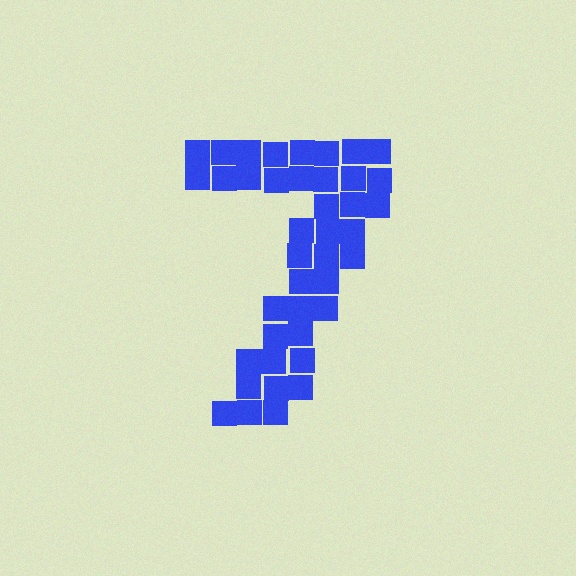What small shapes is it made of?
It is made of small squares.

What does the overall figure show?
The overall figure shows the digit 7.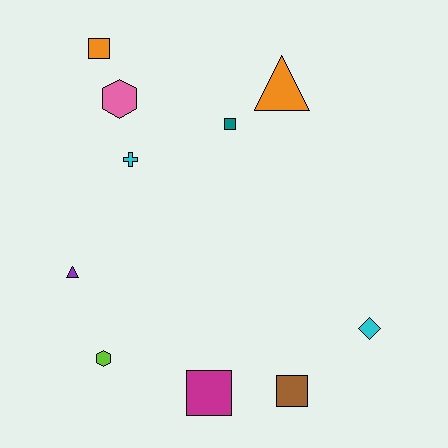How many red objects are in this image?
There are no red objects.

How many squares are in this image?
There are 4 squares.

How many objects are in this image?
There are 10 objects.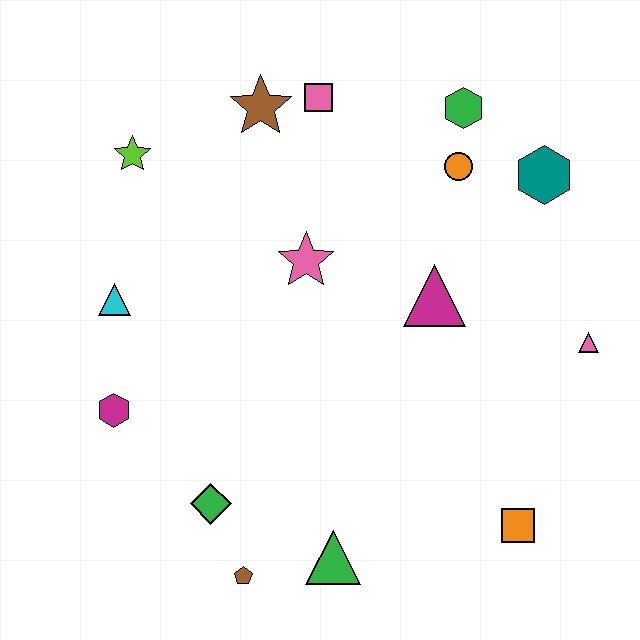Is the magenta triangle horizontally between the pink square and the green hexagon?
Yes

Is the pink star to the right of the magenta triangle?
No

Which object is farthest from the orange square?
The lime star is farthest from the orange square.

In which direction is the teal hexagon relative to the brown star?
The teal hexagon is to the right of the brown star.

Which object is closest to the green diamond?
The brown pentagon is closest to the green diamond.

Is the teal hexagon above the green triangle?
Yes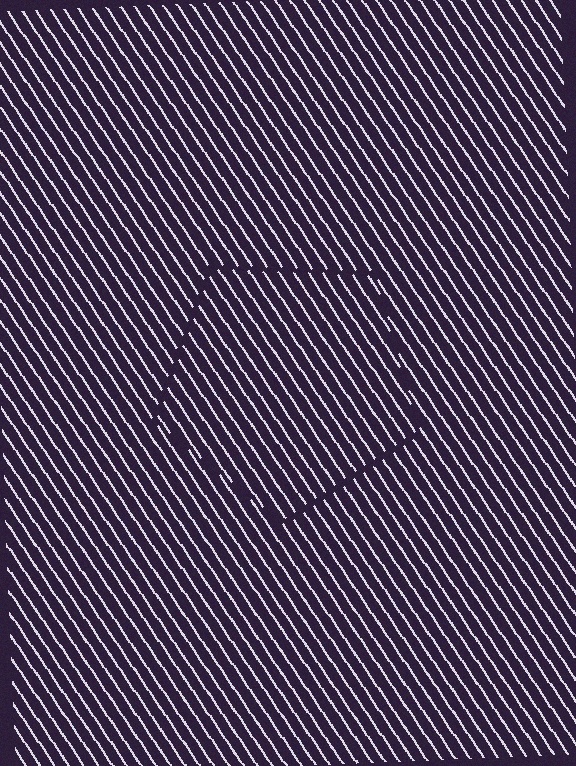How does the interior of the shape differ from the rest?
The interior of the shape contains the same grating, shifted by half a period — the contour is defined by the phase discontinuity where line-ends from the inner and outer gratings abut.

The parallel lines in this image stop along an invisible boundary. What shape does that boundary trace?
An illusory pentagon. The interior of the shape contains the same grating, shifted by half a period — the contour is defined by the phase discontinuity where line-ends from the inner and outer gratings abut.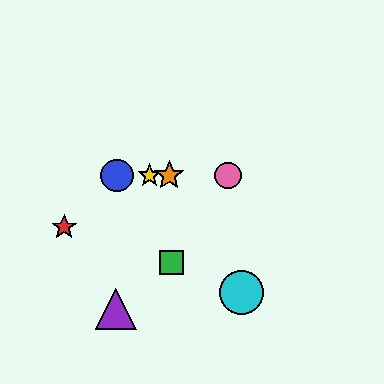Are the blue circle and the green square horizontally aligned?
No, the blue circle is at y≈176 and the green square is at y≈262.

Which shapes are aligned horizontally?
The blue circle, the yellow star, the orange star, the pink circle are aligned horizontally.